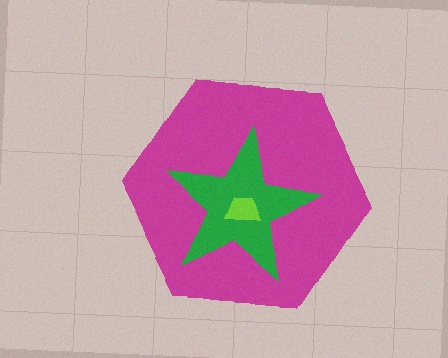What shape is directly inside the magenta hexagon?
The green star.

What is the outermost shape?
The magenta hexagon.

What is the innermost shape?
The lime trapezoid.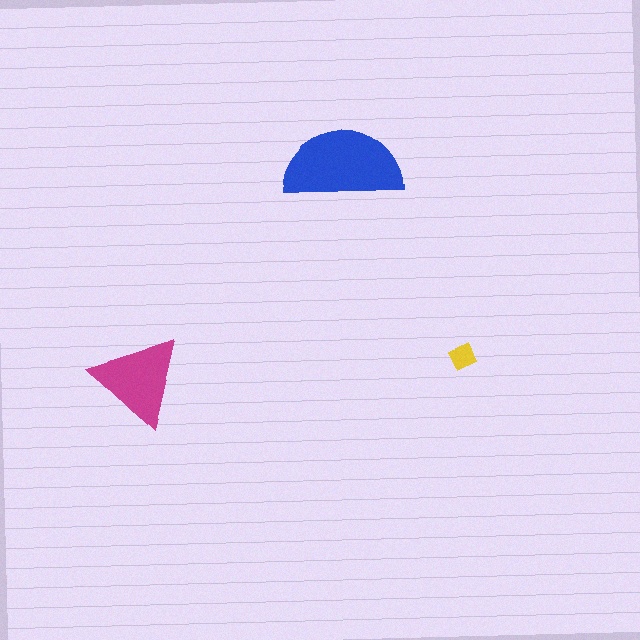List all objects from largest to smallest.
The blue semicircle, the magenta triangle, the yellow diamond.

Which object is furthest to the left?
The magenta triangle is leftmost.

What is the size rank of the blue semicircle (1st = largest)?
1st.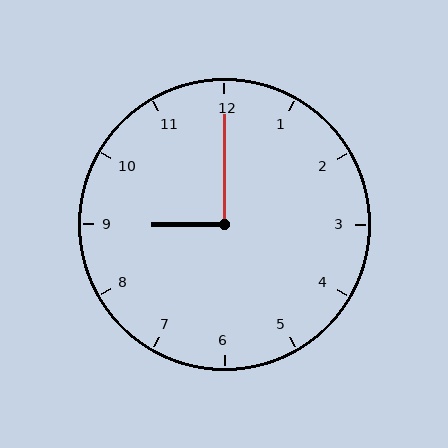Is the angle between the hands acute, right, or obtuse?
It is right.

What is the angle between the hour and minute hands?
Approximately 90 degrees.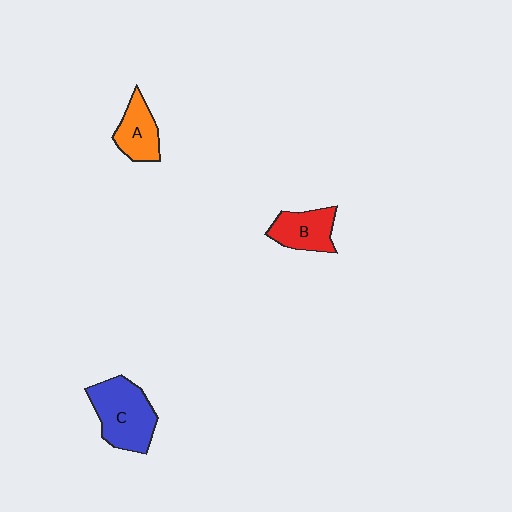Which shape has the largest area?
Shape C (blue).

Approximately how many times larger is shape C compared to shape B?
Approximately 1.6 times.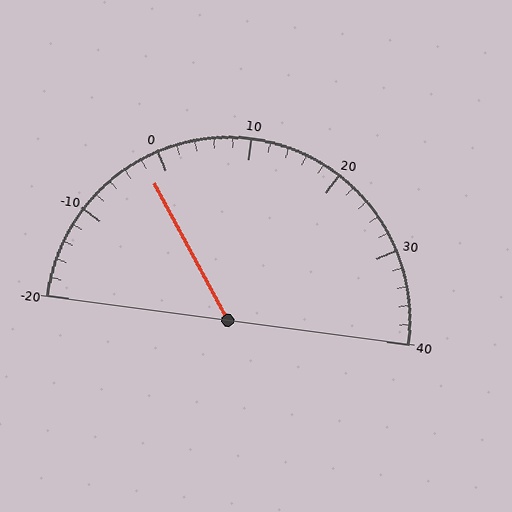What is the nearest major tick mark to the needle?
The nearest major tick mark is 0.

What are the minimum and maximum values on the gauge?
The gauge ranges from -20 to 40.